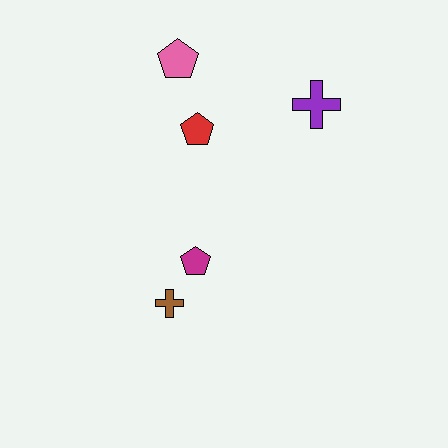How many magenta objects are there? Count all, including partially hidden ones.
There is 1 magenta object.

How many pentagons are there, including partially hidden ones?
There are 3 pentagons.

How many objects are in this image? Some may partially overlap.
There are 5 objects.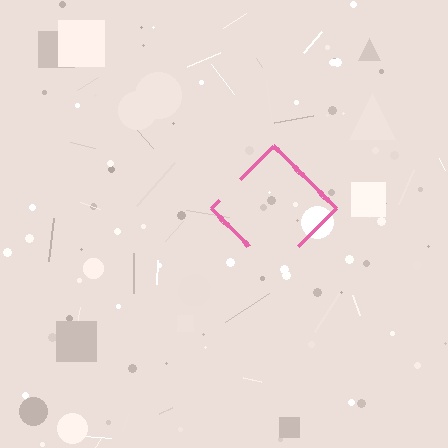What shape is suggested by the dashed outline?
The dashed outline suggests a diamond.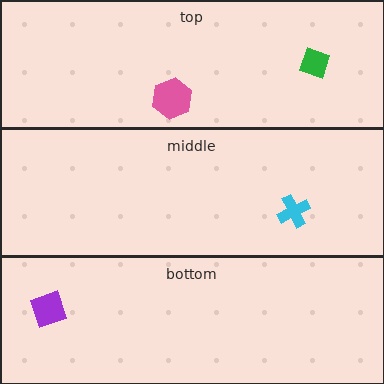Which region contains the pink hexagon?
The top region.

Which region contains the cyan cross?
The middle region.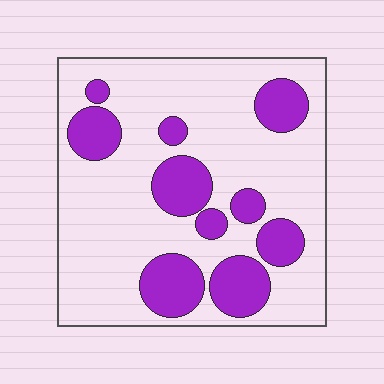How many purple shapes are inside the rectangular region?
10.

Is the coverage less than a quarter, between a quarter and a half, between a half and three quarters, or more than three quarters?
Between a quarter and a half.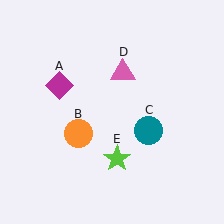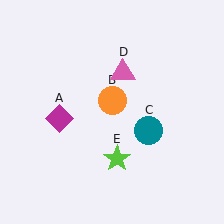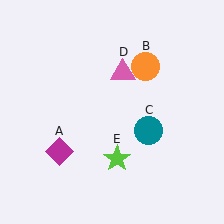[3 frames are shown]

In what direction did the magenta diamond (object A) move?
The magenta diamond (object A) moved down.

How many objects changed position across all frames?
2 objects changed position: magenta diamond (object A), orange circle (object B).